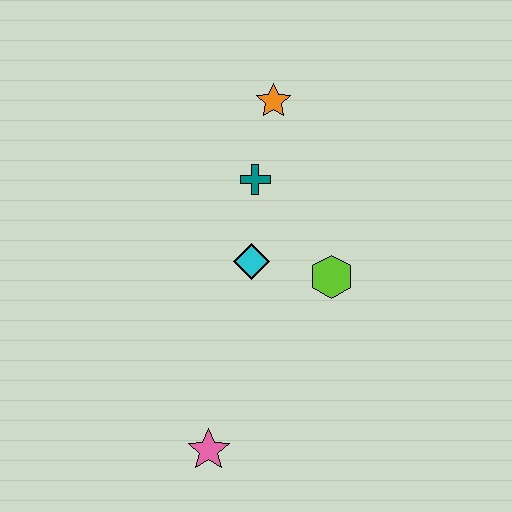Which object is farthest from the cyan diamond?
The pink star is farthest from the cyan diamond.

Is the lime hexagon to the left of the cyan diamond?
No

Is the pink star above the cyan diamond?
No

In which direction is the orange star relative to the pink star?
The orange star is above the pink star.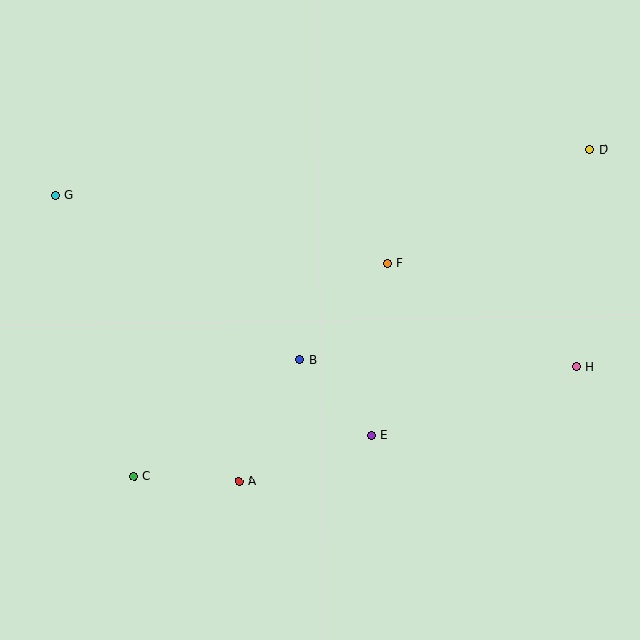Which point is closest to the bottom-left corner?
Point C is closest to the bottom-left corner.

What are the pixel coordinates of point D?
Point D is at (590, 150).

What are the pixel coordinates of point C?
Point C is at (134, 476).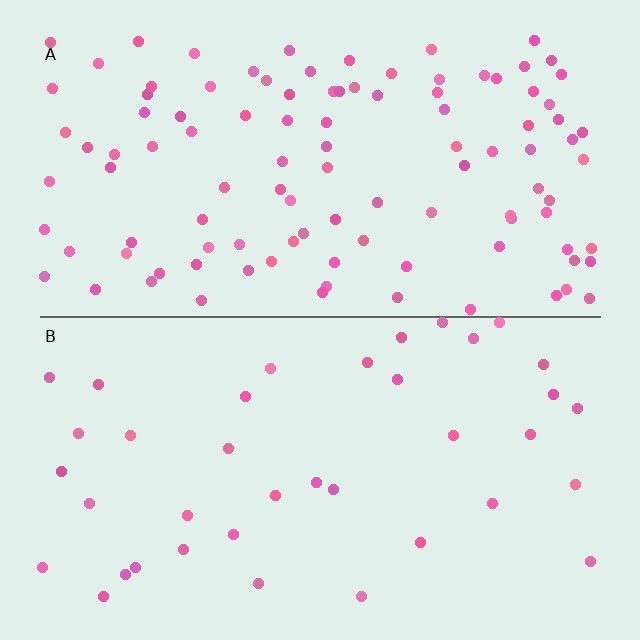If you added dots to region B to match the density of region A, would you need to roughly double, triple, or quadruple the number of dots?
Approximately triple.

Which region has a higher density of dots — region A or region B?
A (the top).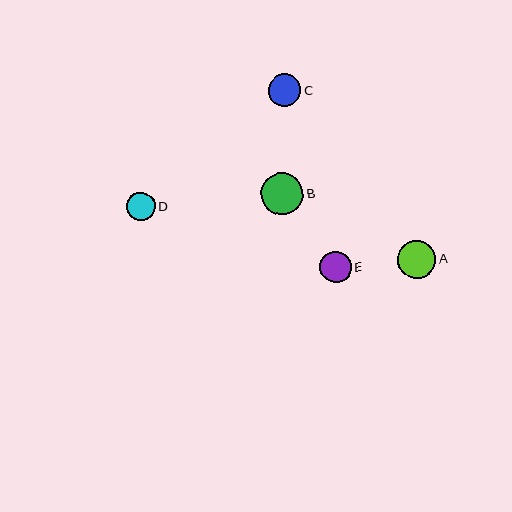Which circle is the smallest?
Circle D is the smallest with a size of approximately 28 pixels.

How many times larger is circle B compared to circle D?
Circle B is approximately 1.5 times the size of circle D.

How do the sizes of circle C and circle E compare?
Circle C and circle E are approximately the same size.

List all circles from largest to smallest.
From largest to smallest: B, A, C, E, D.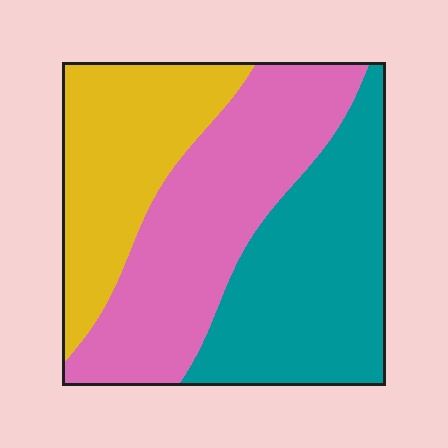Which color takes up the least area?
Yellow, at roughly 25%.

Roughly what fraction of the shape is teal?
Teal covers 36% of the shape.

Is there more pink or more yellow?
Pink.